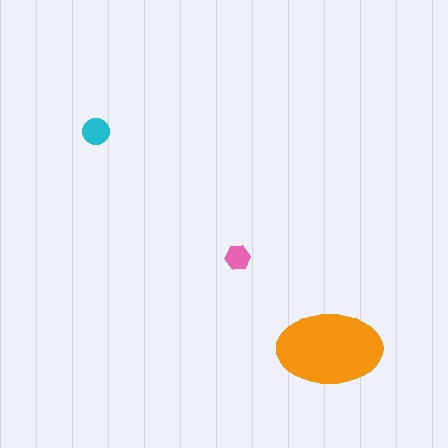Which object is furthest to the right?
The orange ellipse is rightmost.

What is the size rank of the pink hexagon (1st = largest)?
3rd.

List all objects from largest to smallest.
The orange ellipse, the cyan circle, the pink hexagon.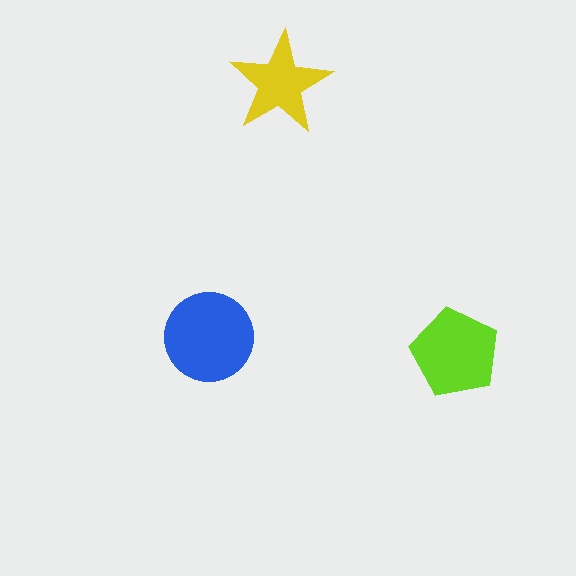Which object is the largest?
The blue circle.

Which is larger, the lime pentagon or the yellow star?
The lime pentagon.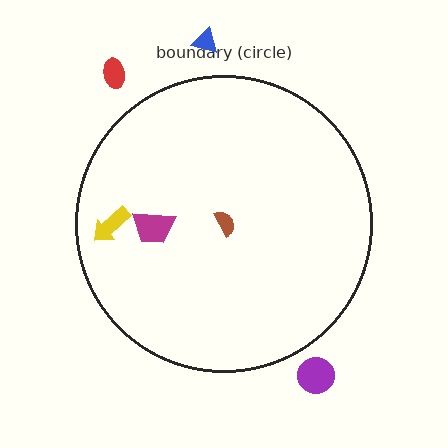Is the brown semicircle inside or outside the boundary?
Inside.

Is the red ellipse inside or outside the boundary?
Outside.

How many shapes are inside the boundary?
3 inside, 3 outside.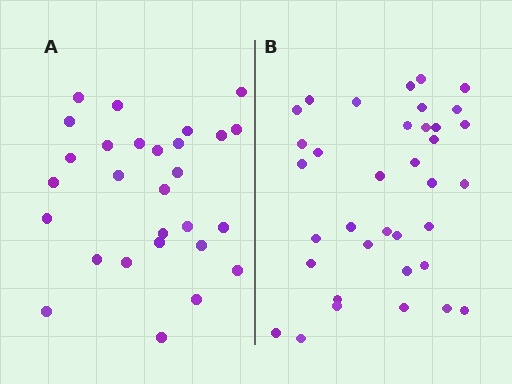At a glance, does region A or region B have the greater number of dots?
Region B (the right region) has more dots.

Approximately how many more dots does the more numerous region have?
Region B has roughly 8 or so more dots than region A.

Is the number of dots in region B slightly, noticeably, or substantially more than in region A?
Region B has noticeably more, but not dramatically so. The ratio is roughly 1.3 to 1.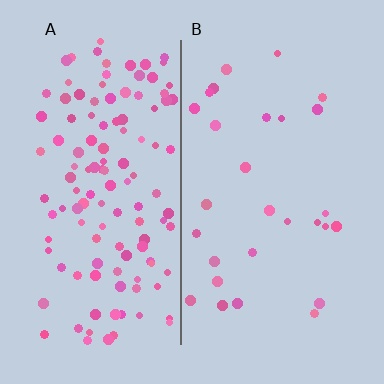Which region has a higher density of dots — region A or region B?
A (the left).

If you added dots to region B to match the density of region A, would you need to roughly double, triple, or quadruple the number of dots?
Approximately quadruple.